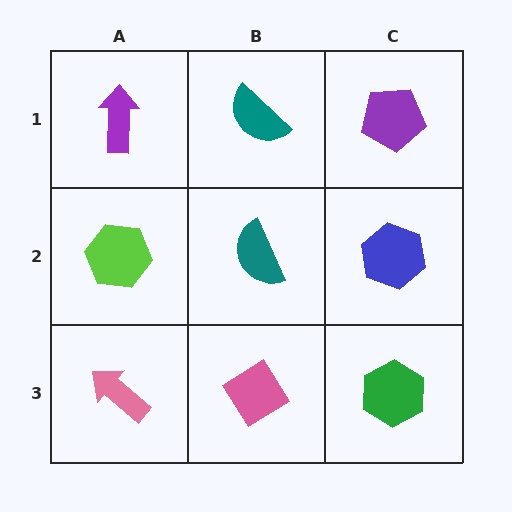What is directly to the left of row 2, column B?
A lime hexagon.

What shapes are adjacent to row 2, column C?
A purple pentagon (row 1, column C), a green hexagon (row 3, column C), a teal semicircle (row 2, column B).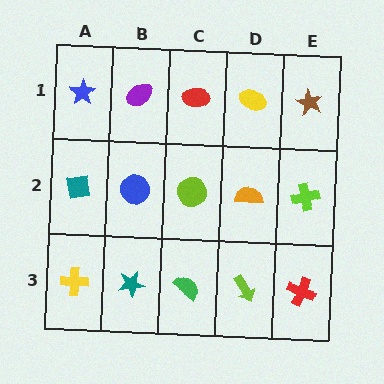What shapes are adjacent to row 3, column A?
A teal square (row 2, column A), a teal star (row 3, column B).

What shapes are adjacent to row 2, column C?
A red ellipse (row 1, column C), a green semicircle (row 3, column C), a blue circle (row 2, column B), an orange semicircle (row 2, column D).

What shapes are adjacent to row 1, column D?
An orange semicircle (row 2, column D), a red ellipse (row 1, column C), a brown star (row 1, column E).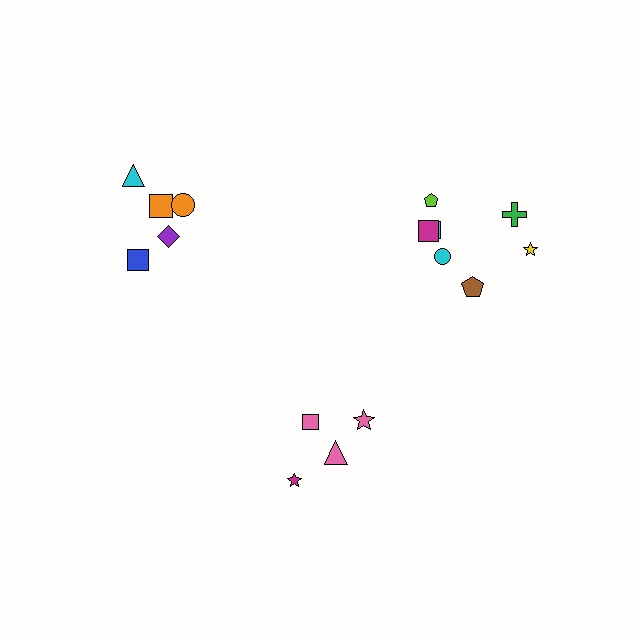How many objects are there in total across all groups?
There are 16 objects.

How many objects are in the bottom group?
There are 4 objects.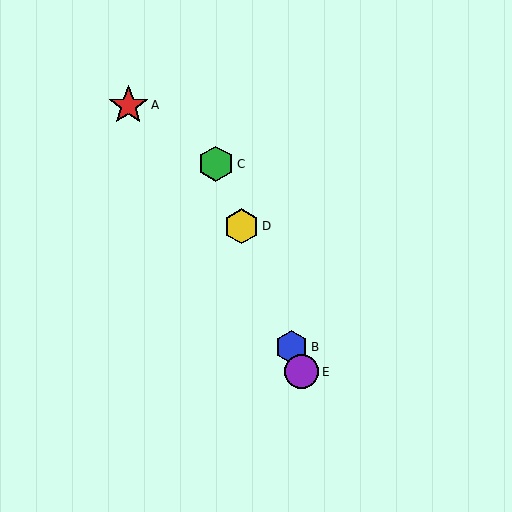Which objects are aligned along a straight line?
Objects B, C, D, E are aligned along a straight line.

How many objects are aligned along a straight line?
4 objects (B, C, D, E) are aligned along a straight line.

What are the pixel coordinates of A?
Object A is at (128, 105).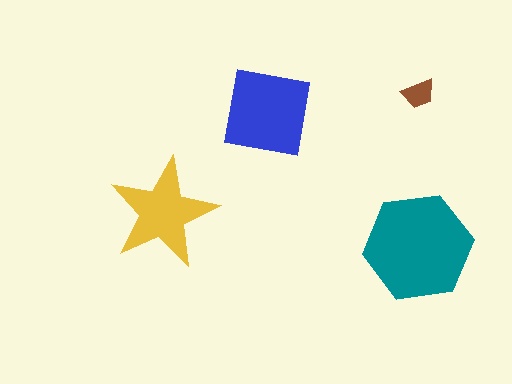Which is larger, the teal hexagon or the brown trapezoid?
The teal hexagon.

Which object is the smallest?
The brown trapezoid.